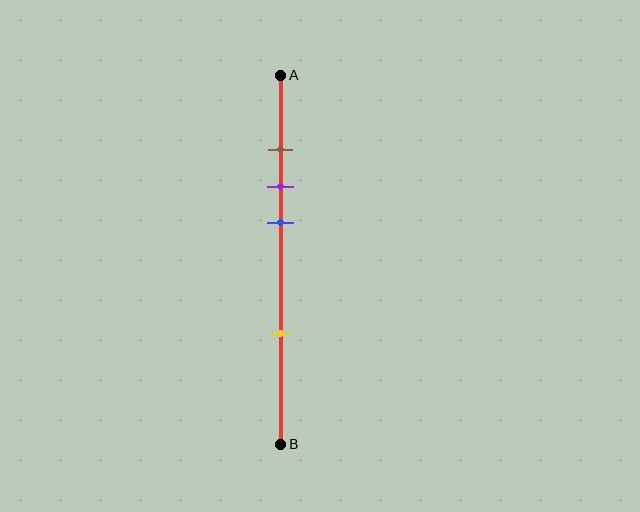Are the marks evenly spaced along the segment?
No, the marks are not evenly spaced.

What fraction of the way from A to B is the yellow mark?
The yellow mark is approximately 70% (0.7) of the way from A to B.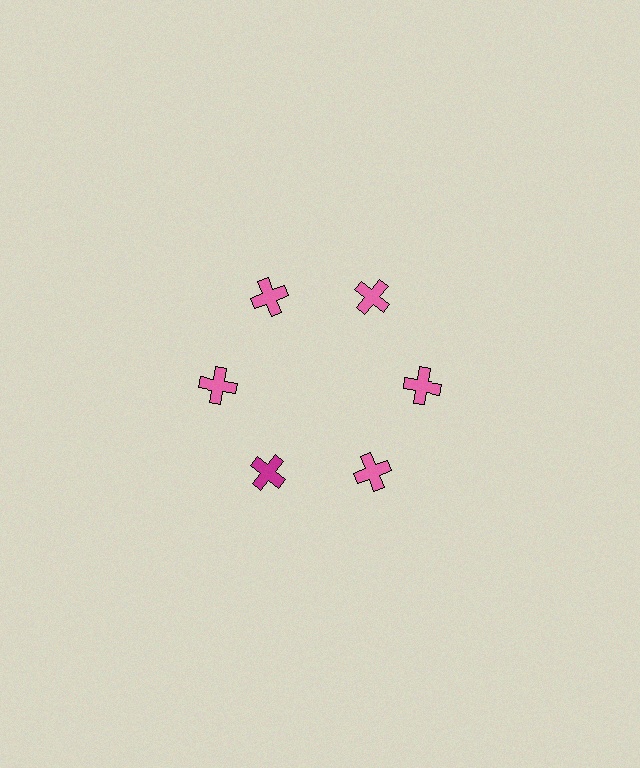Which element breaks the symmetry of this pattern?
The magenta cross at roughly the 7 o'clock position breaks the symmetry. All other shapes are pink crosses.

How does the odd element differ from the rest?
It has a different color: magenta instead of pink.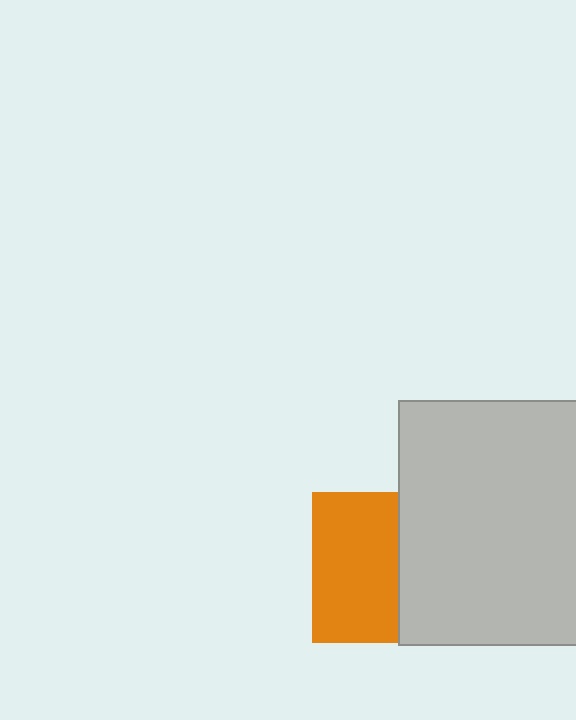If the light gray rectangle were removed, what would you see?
You would see the complete orange square.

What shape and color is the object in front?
The object in front is a light gray rectangle.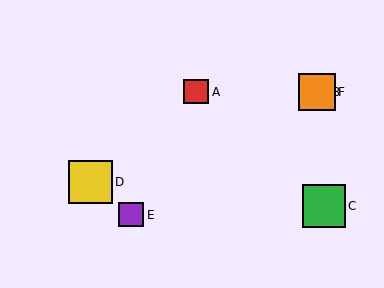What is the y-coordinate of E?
Object E is at y≈215.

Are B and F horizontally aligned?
Yes, both are at y≈92.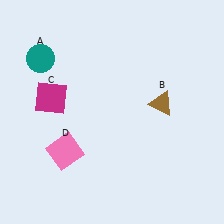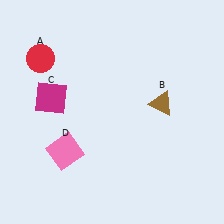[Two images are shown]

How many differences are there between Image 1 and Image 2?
There is 1 difference between the two images.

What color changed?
The circle (A) changed from teal in Image 1 to red in Image 2.